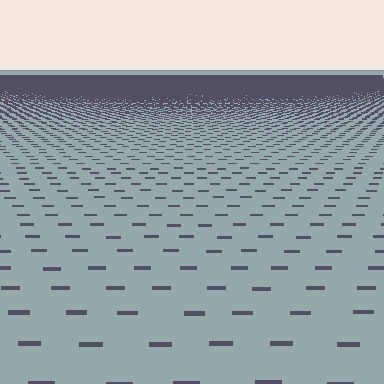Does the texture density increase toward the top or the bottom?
Density increases toward the top.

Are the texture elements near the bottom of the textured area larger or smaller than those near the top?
Larger. Near the bottom, elements are closer to the viewer and appear at a bigger on-screen size.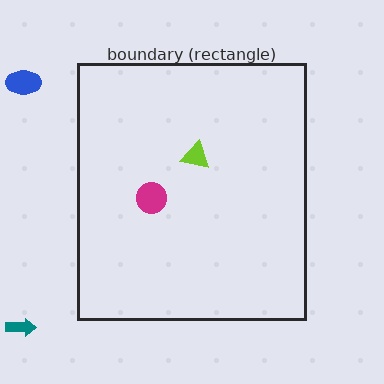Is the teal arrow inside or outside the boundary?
Outside.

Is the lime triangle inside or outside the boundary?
Inside.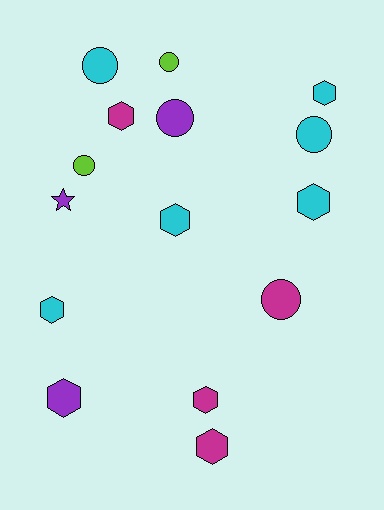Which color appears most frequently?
Cyan, with 6 objects.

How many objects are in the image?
There are 15 objects.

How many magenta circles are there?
There is 1 magenta circle.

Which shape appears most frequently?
Hexagon, with 8 objects.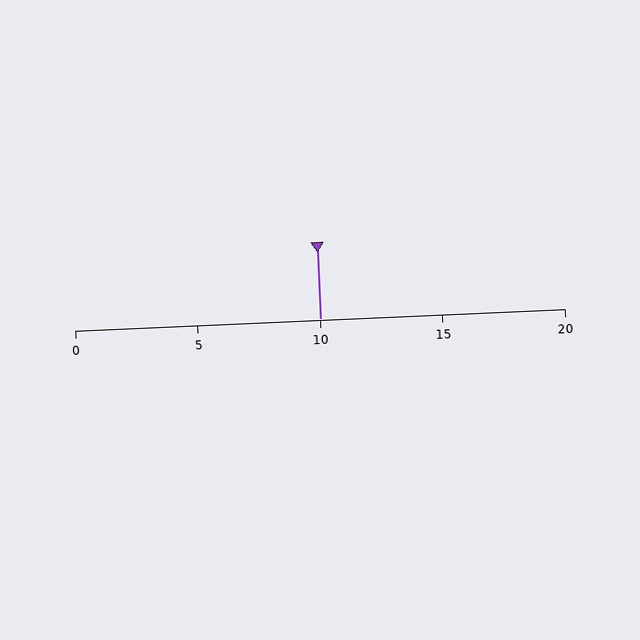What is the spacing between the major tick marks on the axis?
The major ticks are spaced 5 apart.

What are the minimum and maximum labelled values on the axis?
The axis runs from 0 to 20.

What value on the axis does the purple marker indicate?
The marker indicates approximately 10.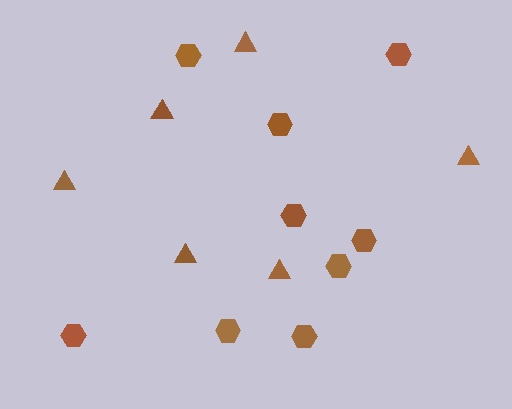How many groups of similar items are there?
There are 2 groups: one group of triangles (6) and one group of hexagons (9).